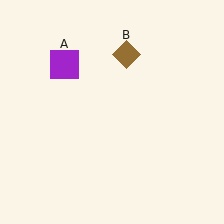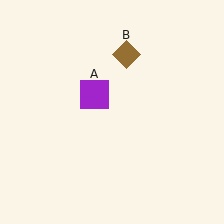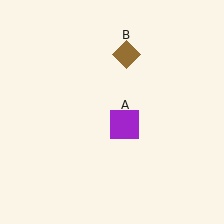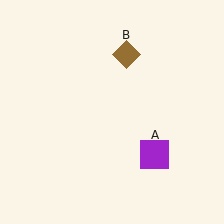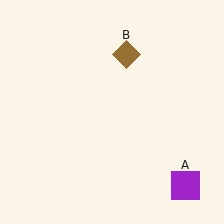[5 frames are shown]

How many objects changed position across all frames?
1 object changed position: purple square (object A).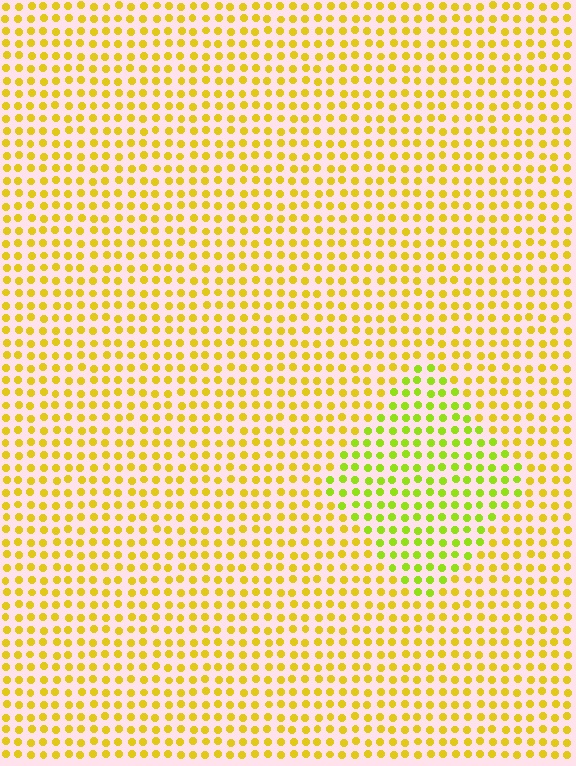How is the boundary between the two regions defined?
The boundary is defined purely by a slight shift in hue (about 31 degrees). Spacing, size, and orientation are identical on both sides.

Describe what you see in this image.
The image is filled with small yellow elements in a uniform arrangement. A diamond-shaped region is visible where the elements are tinted to a slightly different hue, forming a subtle color boundary.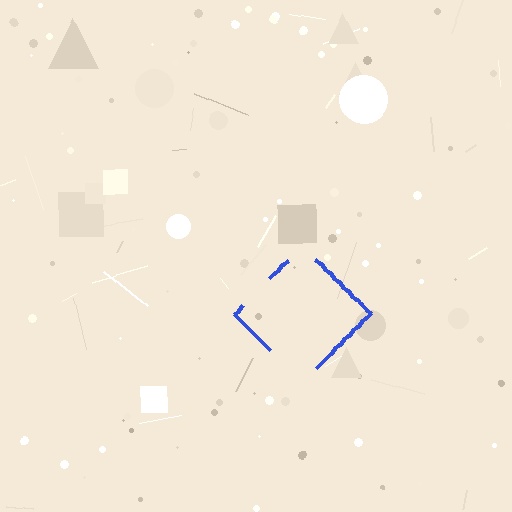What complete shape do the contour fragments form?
The contour fragments form a diamond.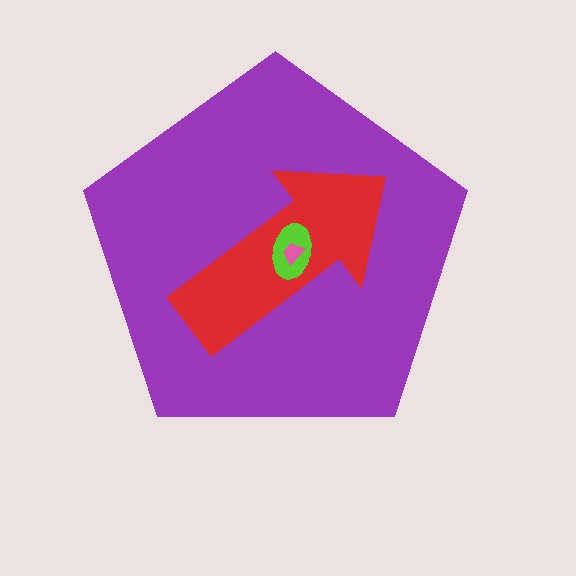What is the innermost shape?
The pink trapezoid.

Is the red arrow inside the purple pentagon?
Yes.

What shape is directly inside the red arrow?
The lime ellipse.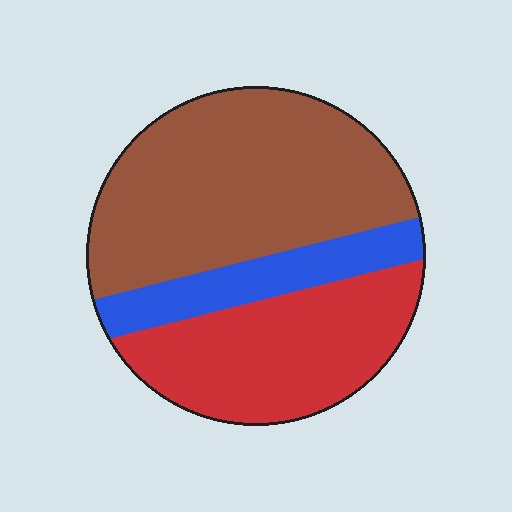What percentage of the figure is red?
Red takes up between a quarter and a half of the figure.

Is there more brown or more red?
Brown.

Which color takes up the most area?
Brown, at roughly 50%.